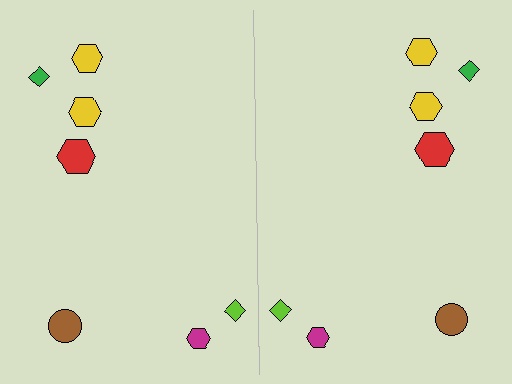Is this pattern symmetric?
Yes, this pattern has bilateral (reflection) symmetry.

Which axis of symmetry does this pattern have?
The pattern has a vertical axis of symmetry running through the center of the image.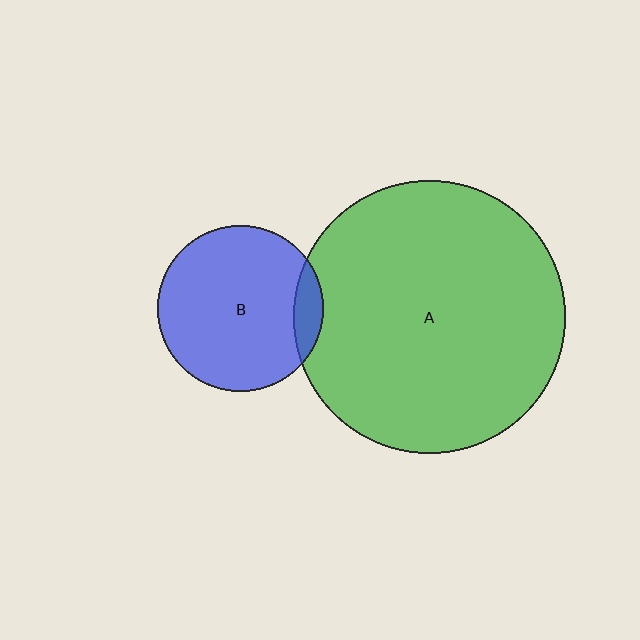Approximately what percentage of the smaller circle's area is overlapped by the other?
Approximately 10%.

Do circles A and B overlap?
Yes.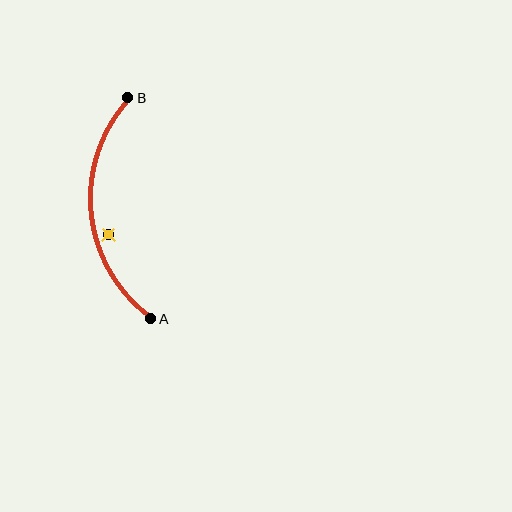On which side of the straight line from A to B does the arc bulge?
The arc bulges to the left of the straight line connecting A and B.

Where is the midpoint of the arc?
The arc midpoint is the point on the curve farthest from the straight line joining A and B. It sits to the left of that line.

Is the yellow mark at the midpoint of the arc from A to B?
No — the yellow mark does not lie on the arc at all. It sits slightly inside the curve.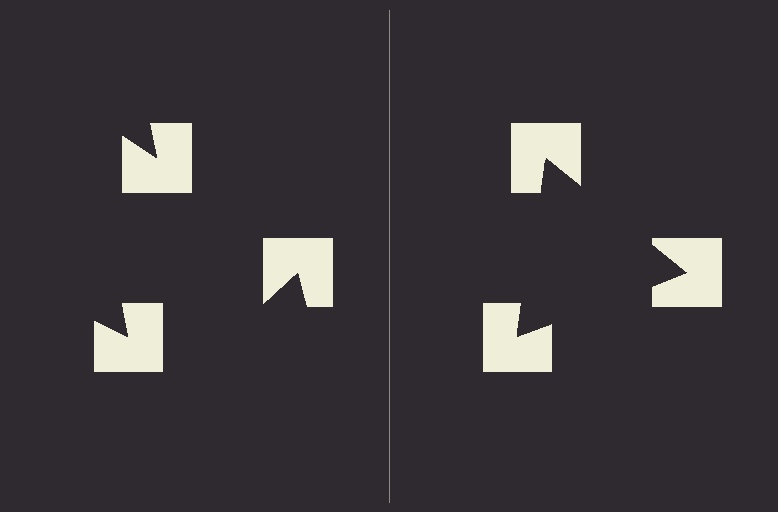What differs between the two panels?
The notched squares are positioned identically on both sides; only the wedge orientations differ. On the right they align to a triangle; on the left they are misaligned.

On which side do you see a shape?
An illusory triangle appears on the right side. On the left side the wedge cuts are rotated, so no coherent shape forms.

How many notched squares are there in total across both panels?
6 — 3 on each side.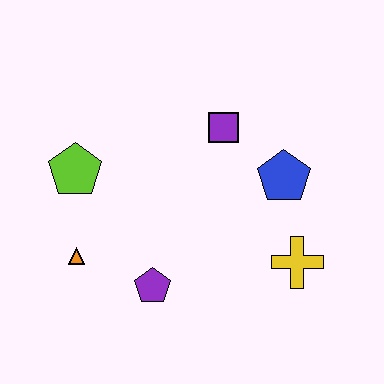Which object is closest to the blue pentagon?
The purple square is closest to the blue pentagon.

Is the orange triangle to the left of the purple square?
Yes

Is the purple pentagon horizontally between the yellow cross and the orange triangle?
Yes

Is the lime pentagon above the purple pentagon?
Yes